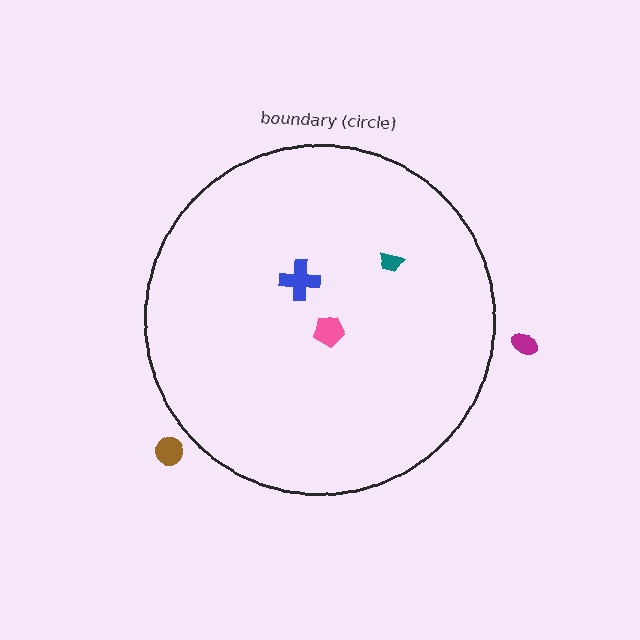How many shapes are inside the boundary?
3 inside, 2 outside.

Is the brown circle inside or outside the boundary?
Outside.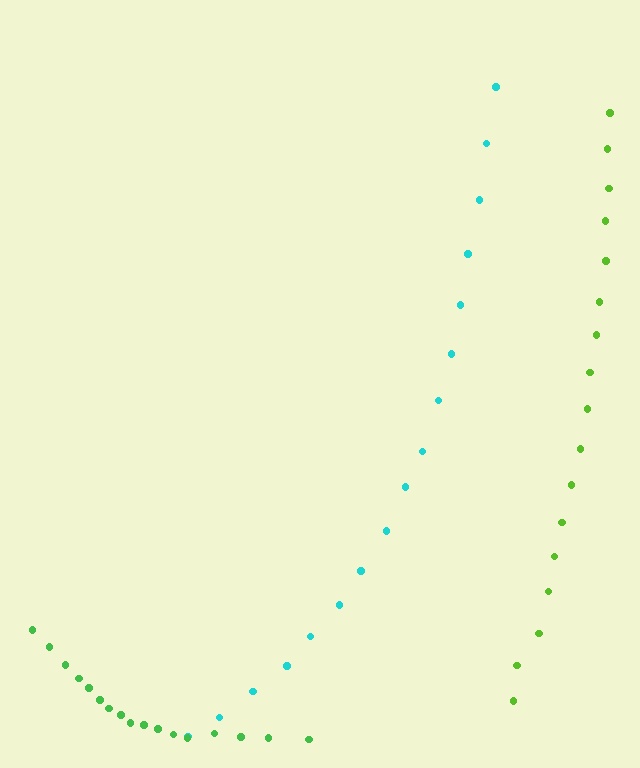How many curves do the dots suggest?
There are 3 distinct paths.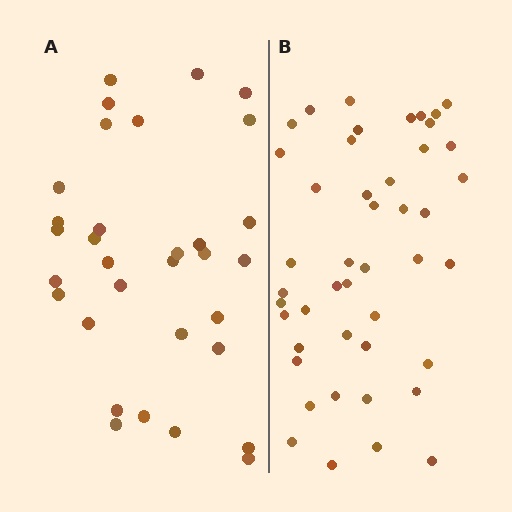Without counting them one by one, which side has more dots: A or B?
Region B (the right region) has more dots.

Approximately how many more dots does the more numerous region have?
Region B has approximately 15 more dots than region A.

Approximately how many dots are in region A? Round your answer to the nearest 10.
About 30 dots. (The exact count is 32, which rounds to 30.)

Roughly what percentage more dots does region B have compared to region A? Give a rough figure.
About 40% more.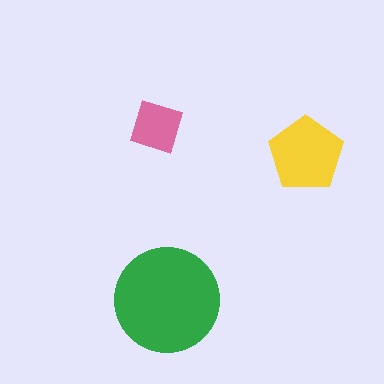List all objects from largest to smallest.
The green circle, the yellow pentagon, the pink diamond.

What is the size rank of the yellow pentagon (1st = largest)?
2nd.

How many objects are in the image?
There are 3 objects in the image.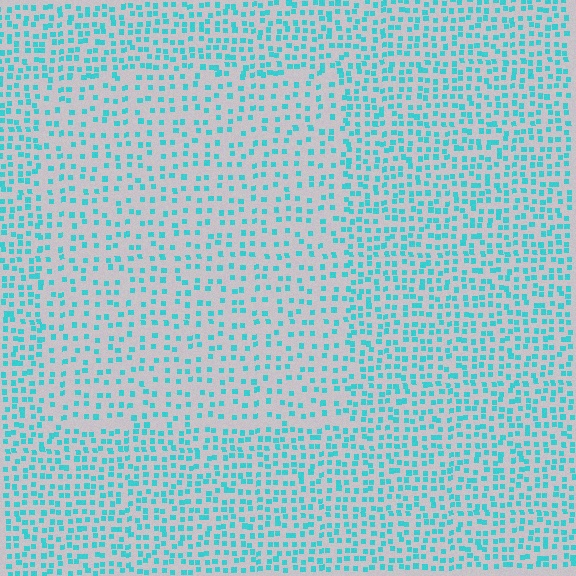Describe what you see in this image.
The image contains small cyan elements arranged at two different densities. A rectangle-shaped region is visible where the elements are less densely packed than the surrounding area.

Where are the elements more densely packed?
The elements are more densely packed outside the rectangle boundary.